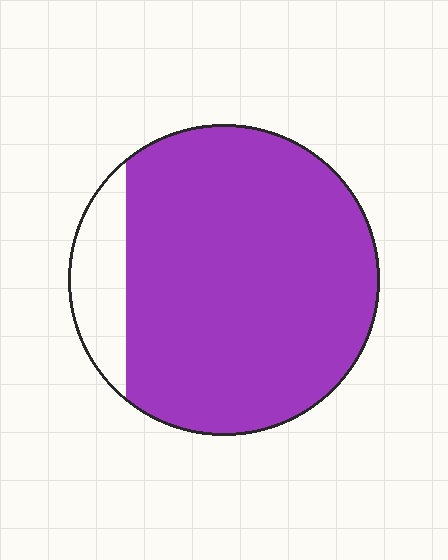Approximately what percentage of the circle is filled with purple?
Approximately 85%.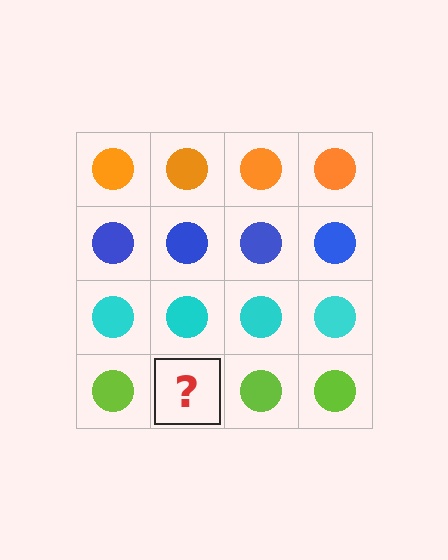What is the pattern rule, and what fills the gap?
The rule is that each row has a consistent color. The gap should be filled with a lime circle.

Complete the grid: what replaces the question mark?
The question mark should be replaced with a lime circle.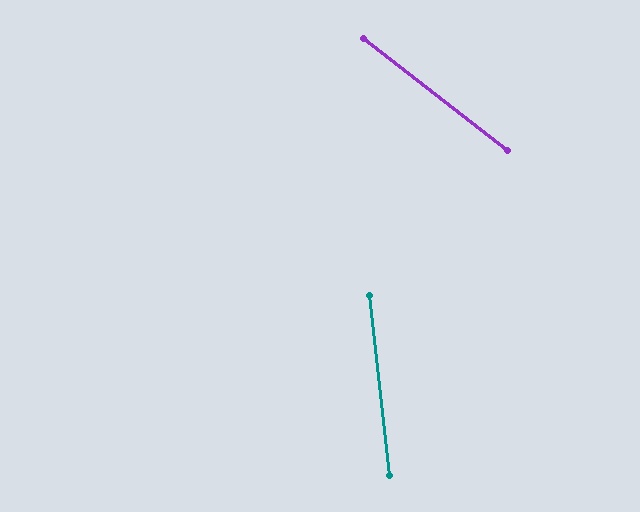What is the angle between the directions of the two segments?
Approximately 46 degrees.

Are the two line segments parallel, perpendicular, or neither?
Neither parallel nor perpendicular — they differ by about 46°.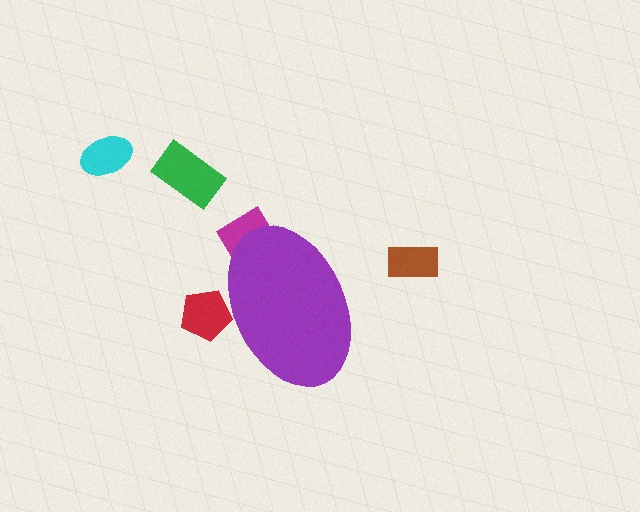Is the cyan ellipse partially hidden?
No, the cyan ellipse is fully visible.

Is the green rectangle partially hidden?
No, the green rectangle is fully visible.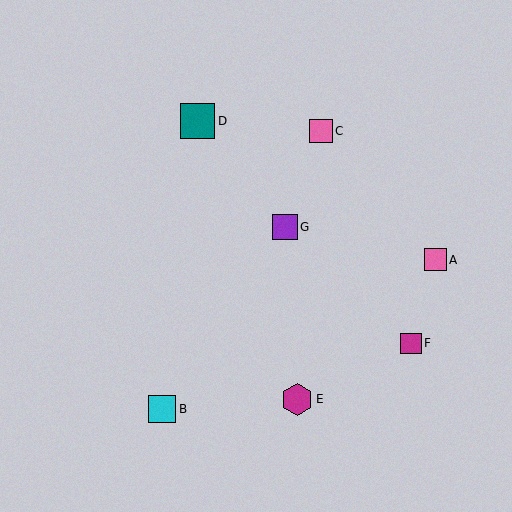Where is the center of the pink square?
The center of the pink square is at (321, 131).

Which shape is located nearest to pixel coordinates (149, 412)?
The cyan square (labeled B) at (162, 409) is nearest to that location.